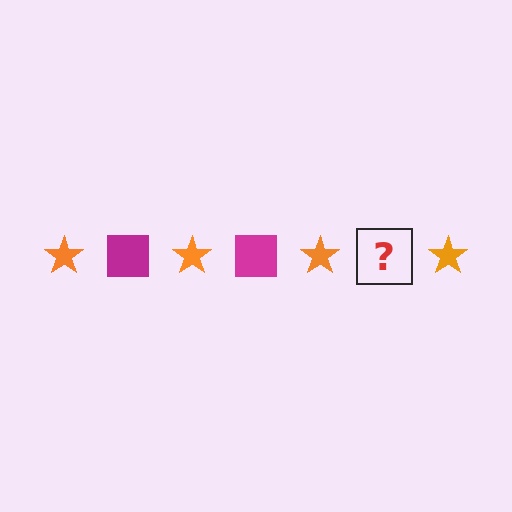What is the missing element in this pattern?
The missing element is a magenta square.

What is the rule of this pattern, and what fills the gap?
The rule is that the pattern alternates between orange star and magenta square. The gap should be filled with a magenta square.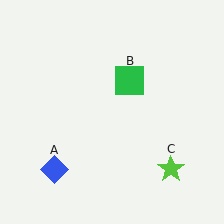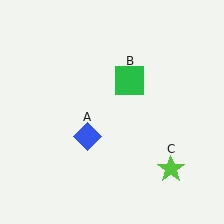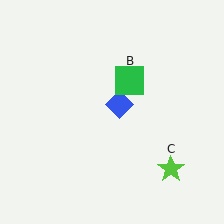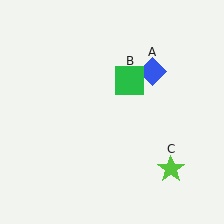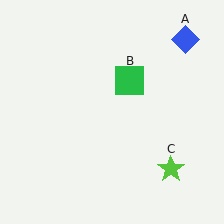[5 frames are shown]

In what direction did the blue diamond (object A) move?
The blue diamond (object A) moved up and to the right.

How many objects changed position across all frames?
1 object changed position: blue diamond (object A).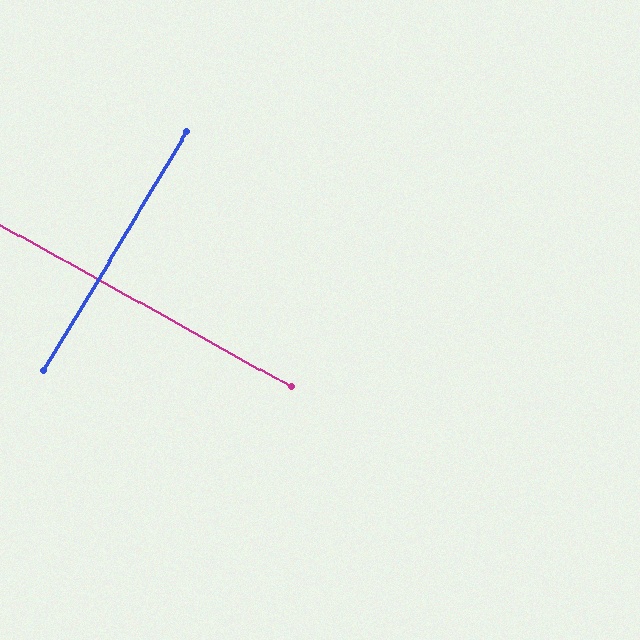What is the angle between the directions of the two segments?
Approximately 88 degrees.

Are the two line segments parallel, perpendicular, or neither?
Perpendicular — they meet at approximately 88°.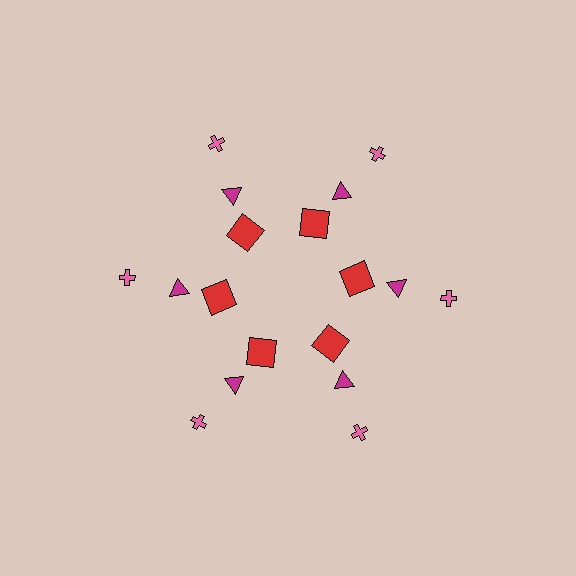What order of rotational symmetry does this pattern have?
This pattern has 6-fold rotational symmetry.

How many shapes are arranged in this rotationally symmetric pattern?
There are 18 shapes, arranged in 6 groups of 3.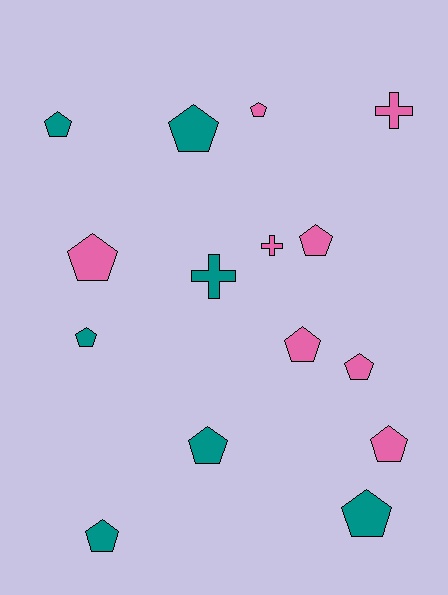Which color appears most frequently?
Pink, with 8 objects.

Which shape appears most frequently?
Pentagon, with 12 objects.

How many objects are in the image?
There are 15 objects.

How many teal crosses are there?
There is 1 teal cross.